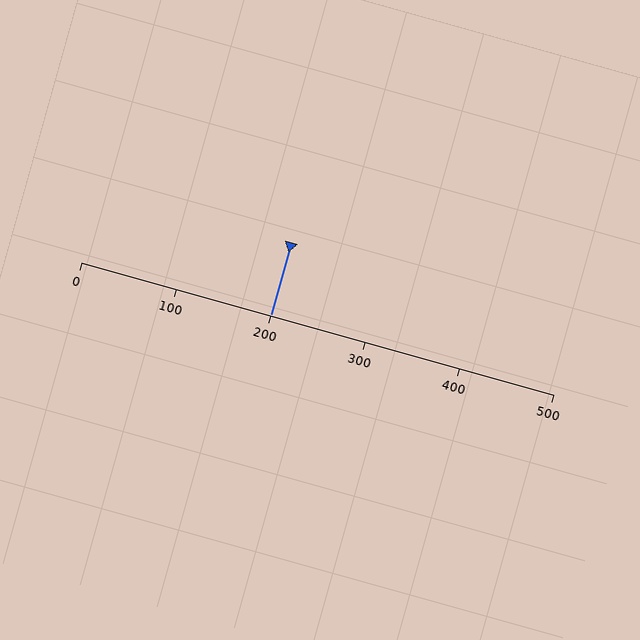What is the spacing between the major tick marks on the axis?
The major ticks are spaced 100 apart.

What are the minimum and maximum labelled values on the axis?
The axis runs from 0 to 500.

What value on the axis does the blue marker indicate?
The marker indicates approximately 200.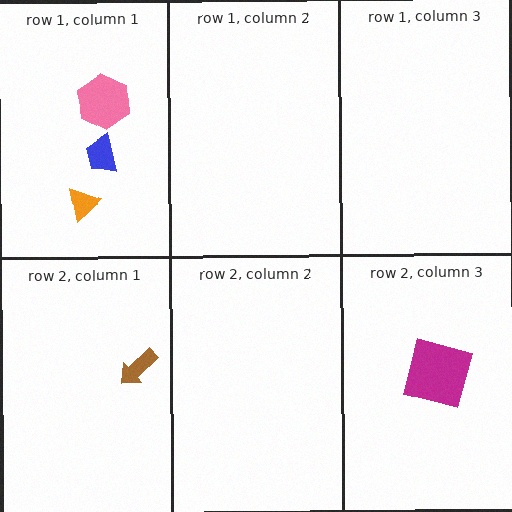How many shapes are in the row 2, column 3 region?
1.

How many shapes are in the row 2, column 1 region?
1.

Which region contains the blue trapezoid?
The row 1, column 1 region.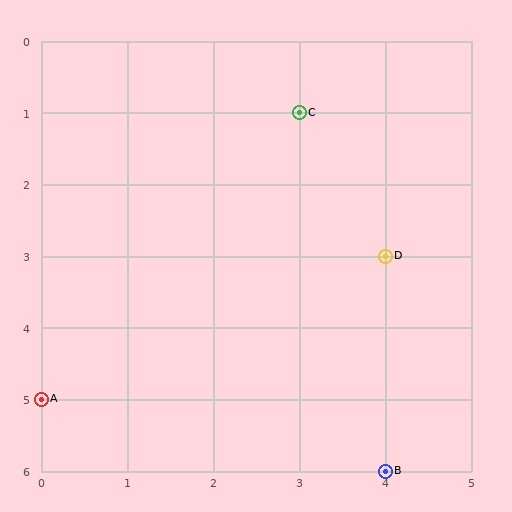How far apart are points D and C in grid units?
Points D and C are 1 column and 2 rows apart (about 2.2 grid units diagonally).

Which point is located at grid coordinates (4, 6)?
Point B is at (4, 6).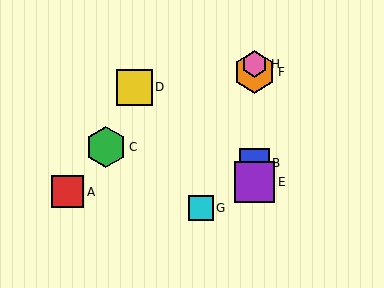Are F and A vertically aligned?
No, F is at x≈255 and A is at x≈67.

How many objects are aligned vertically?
4 objects (B, E, F, H) are aligned vertically.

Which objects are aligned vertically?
Objects B, E, F, H are aligned vertically.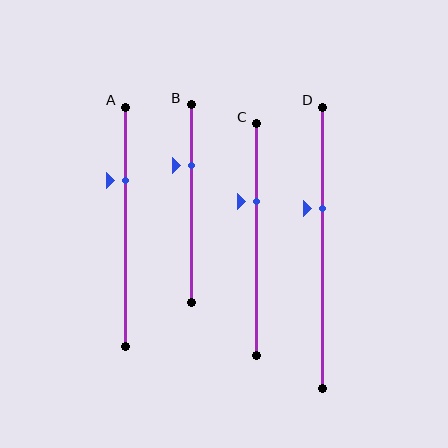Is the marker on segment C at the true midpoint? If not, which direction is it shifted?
No, the marker on segment C is shifted upward by about 16% of the segment length.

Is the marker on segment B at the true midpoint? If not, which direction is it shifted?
No, the marker on segment B is shifted upward by about 19% of the segment length.